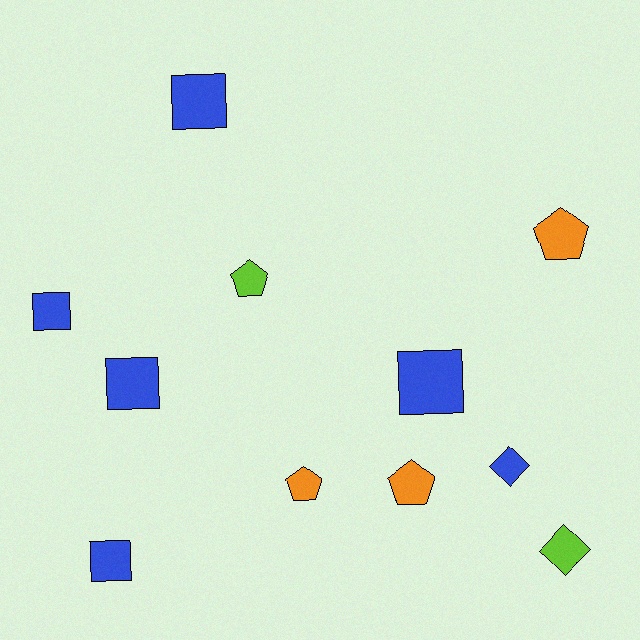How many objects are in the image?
There are 11 objects.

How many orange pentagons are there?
There are 3 orange pentagons.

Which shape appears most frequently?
Square, with 5 objects.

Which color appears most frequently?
Blue, with 6 objects.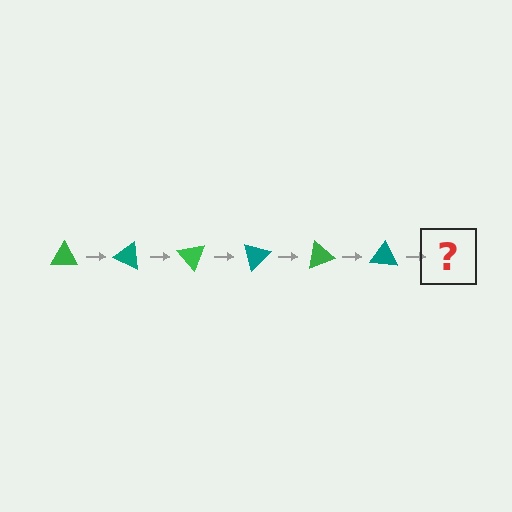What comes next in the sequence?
The next element should be a green triangle, rotated 150 degrees from the start.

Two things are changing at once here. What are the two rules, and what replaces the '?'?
The two rules are that it rotates 25 degrees each step and the color cycles through green and teal. The '?' should be a green triangle, rotated 150 degrees from the start.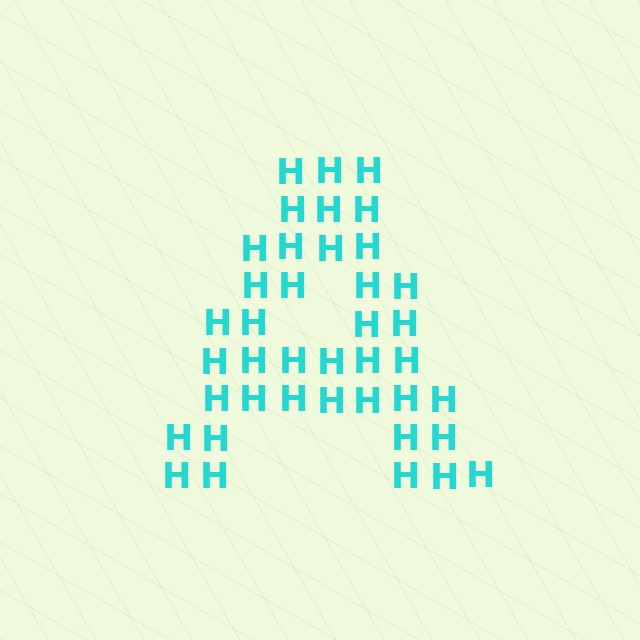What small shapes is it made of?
It is made of small letter H's.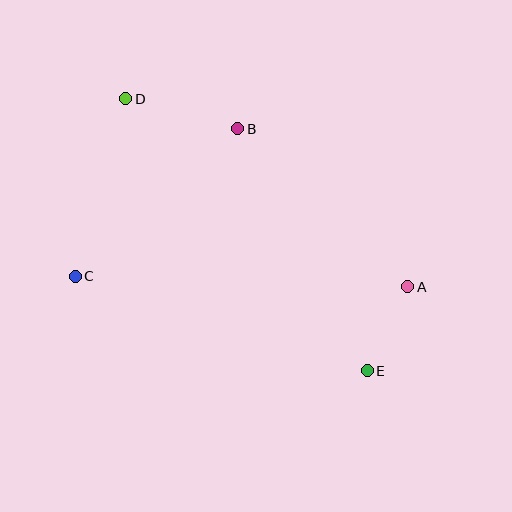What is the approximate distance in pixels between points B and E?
The distance between B and E is approximately 275 pixels.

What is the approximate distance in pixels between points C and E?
The distance between C and E is approximately 307 pixels.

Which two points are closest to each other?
Points A and E are closest to each other.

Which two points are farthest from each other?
Points D and E are farthest from each other.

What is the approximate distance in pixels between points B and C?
The distance between B and C is approximately 220 pixels.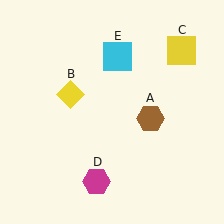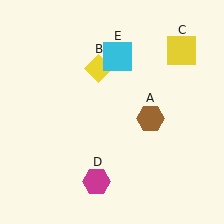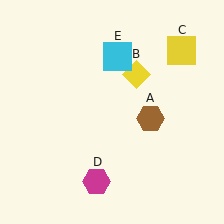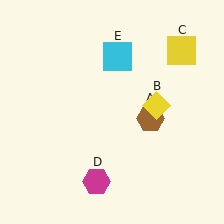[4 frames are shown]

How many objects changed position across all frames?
1 object changed position: yellow diamond (object B).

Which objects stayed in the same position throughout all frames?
Brown hexagon (object A) and yellow square (object C) and magenta hexagon (object D) and cyan square (object E) remained stationary.